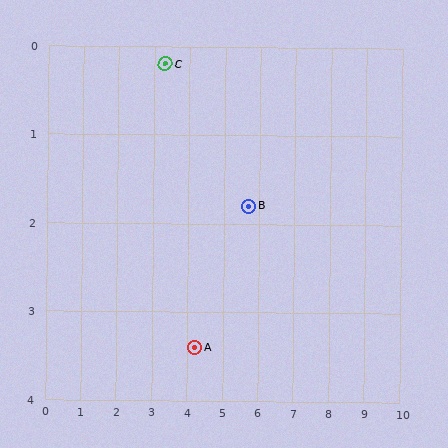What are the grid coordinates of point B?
Point B is at approximately (5.7, 1.8).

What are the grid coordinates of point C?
Point C is at approximately (3.3, 0.2).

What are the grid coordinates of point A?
Point A is at approximately (4.2, 3.4).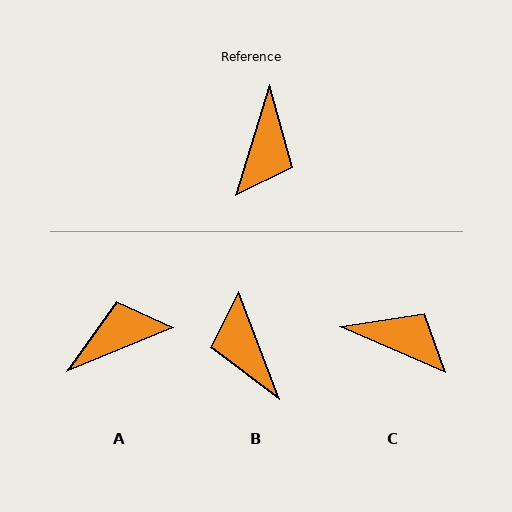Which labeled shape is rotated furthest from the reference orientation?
B, about 142 degrees away.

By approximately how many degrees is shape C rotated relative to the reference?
Approximately 84 degrees counter-clockwise.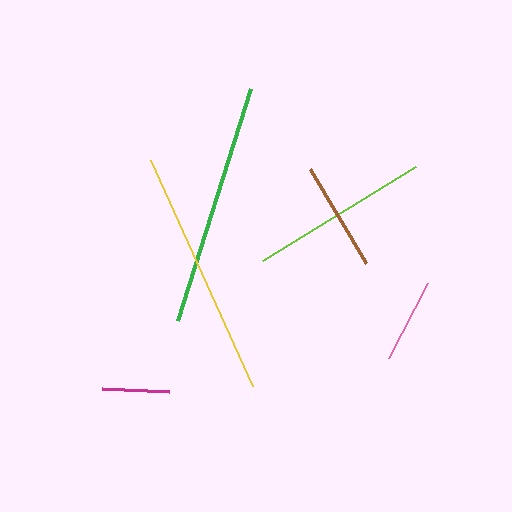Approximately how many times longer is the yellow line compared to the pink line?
The yellow line is approximately 2.9 times the length of the pink line.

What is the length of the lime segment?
The lime segment is approximately 179 pixels long.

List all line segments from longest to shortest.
From longest to shortest: yellow, green, lime, brown, pink, magenta.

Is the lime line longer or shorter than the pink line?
The lime line is longer than the pink line.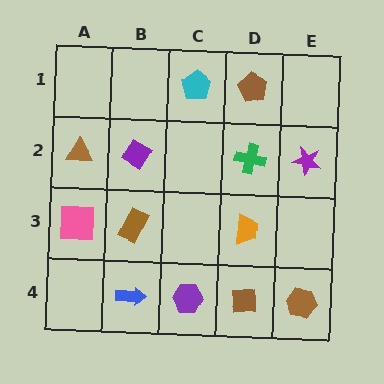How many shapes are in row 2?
4 shapes.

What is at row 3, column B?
A brown rectangle.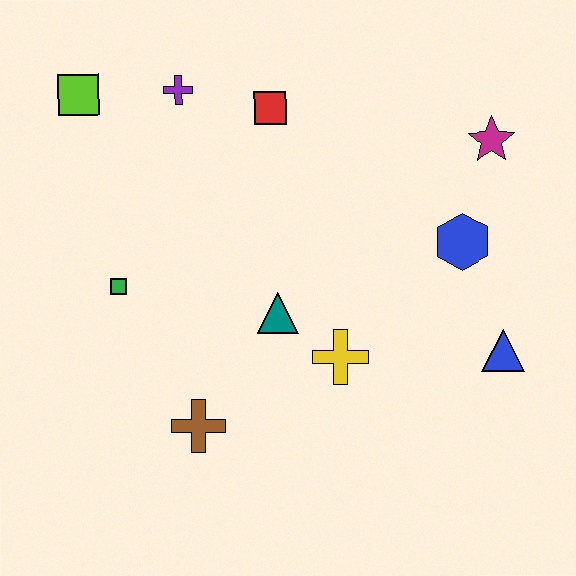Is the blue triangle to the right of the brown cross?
Yes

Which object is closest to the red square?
The purple cross is closest to the red square.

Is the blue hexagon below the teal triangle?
No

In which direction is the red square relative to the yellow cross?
The red square is above the yellow cross.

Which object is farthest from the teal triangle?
The lime square is farthest from the teal triangle.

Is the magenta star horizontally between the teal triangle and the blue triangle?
Yes